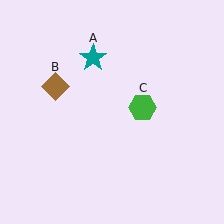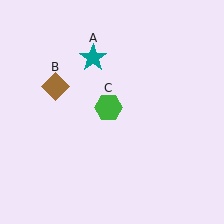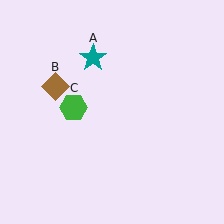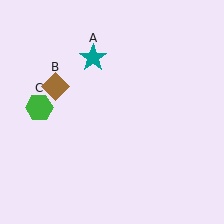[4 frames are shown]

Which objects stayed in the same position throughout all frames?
Teal star (object A) and brown diamond (object B) remained stationary.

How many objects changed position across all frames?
1 object changed position: green hexagon (object C).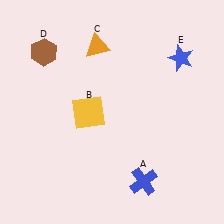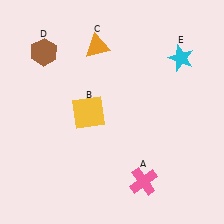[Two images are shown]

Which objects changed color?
A changed from blue to pink. E changed from blue to cyan.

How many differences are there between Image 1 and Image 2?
There are 2 differences between the two images.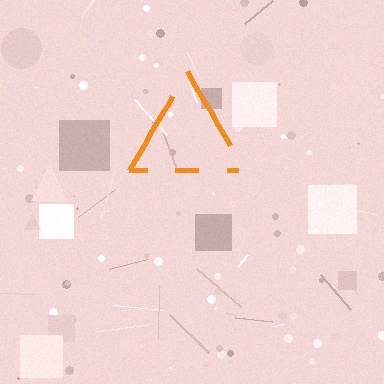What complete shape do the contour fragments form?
The contour fragments form a triangle.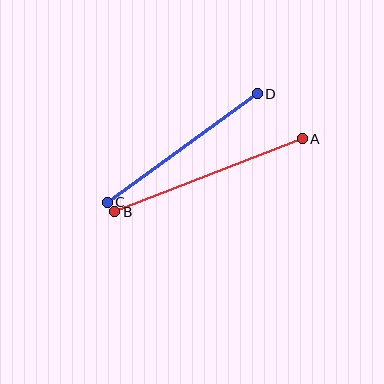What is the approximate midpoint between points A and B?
The midpoint is at approximately (209, 175) pixels.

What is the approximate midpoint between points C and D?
The midpoint is at approximately (182, 148) pixels.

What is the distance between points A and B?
The distance is approximately 201 pixels.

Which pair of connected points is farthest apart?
Points A and B are farthest apart.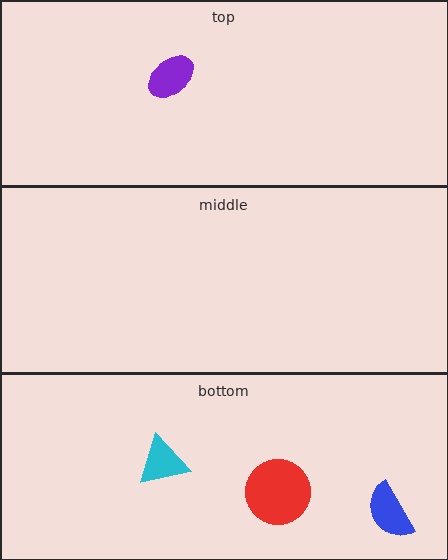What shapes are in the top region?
The purple ellipse.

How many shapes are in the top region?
1.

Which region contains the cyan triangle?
The bottom region.